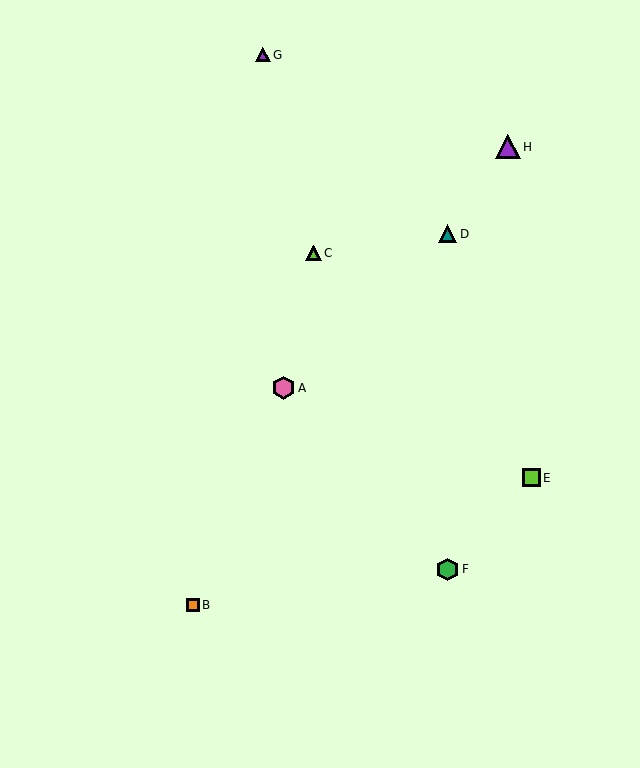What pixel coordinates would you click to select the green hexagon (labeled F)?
Click at (447, 569) to select the green hexagon F.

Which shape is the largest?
The purple triangle (labeled H) is the largest.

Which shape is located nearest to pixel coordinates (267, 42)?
The purple triangle (labeled G) at (263, 55) is nearest to that location.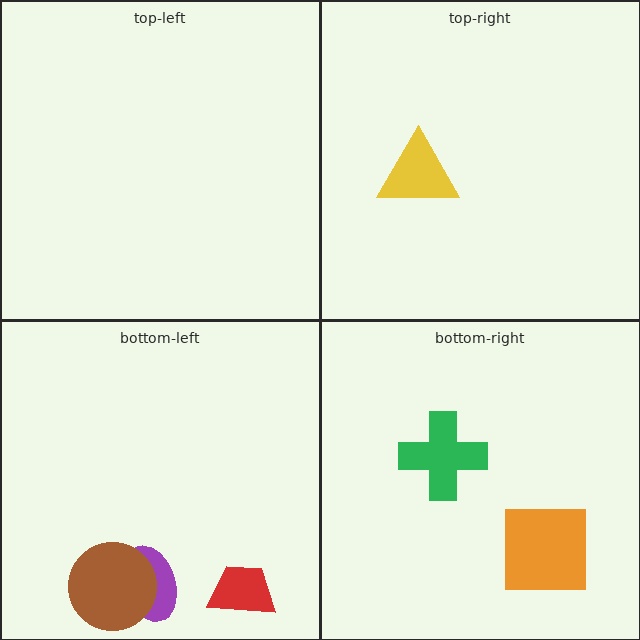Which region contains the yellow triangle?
The top-right region.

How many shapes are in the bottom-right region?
2.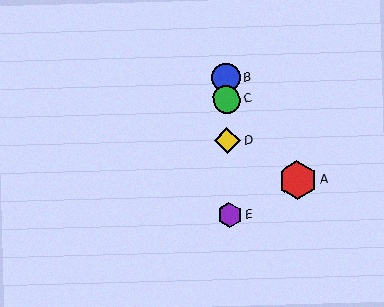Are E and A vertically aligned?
No, E is at x≈230 and A is at x≈298.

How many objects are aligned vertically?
4 objects (B, C, D, E) are aligned vertically.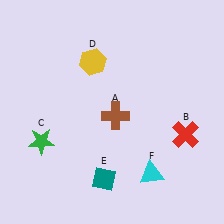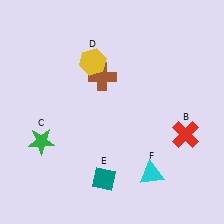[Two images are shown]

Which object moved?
The brown cross (A) moved up.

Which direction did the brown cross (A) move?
The brown cross (A) moved up.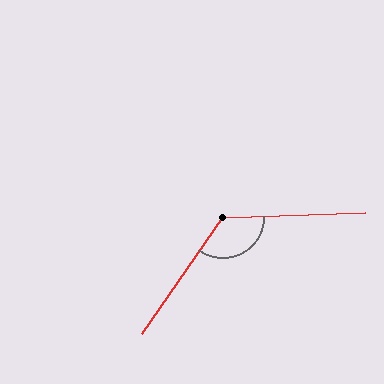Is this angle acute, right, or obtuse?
It is obtuse.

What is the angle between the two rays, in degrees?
Approximately 126 degrees.